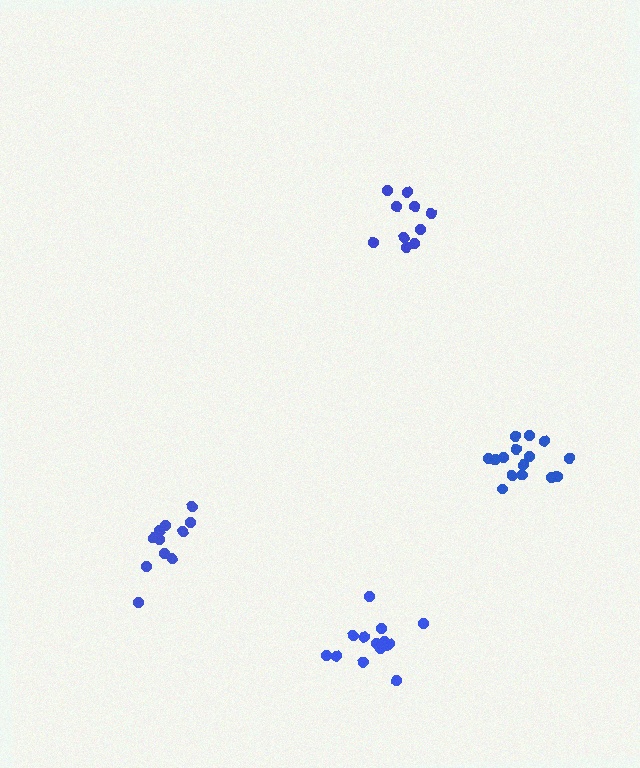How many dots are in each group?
Group 1: 10 dots, Group 2: 15 dots, Group 3: 11 dots, Group 4: 15 dots (51 total).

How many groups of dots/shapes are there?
There are 4 groups.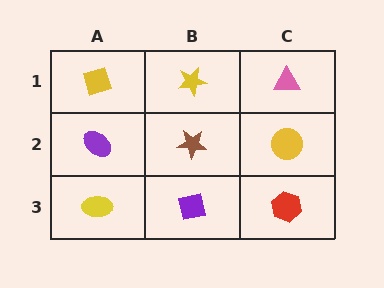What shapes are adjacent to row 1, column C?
A yellow circle (row 2, column C), a yellow star (row 1, column B).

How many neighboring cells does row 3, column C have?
2.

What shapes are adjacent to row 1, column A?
A purple ellipse (row 2, column A), a yellow star (row 1, column B).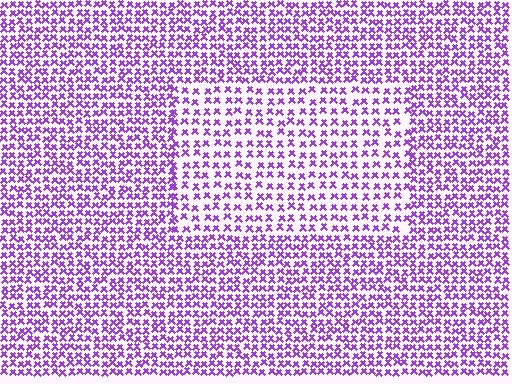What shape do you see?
I see a rectangle.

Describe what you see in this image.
The image contains small purple elements arranged at two different densities. A rectangle-shaped region is visible where the elements are less densely packed than the surrounding area.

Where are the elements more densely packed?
The elements are more densely packed outside the rectangle boundary.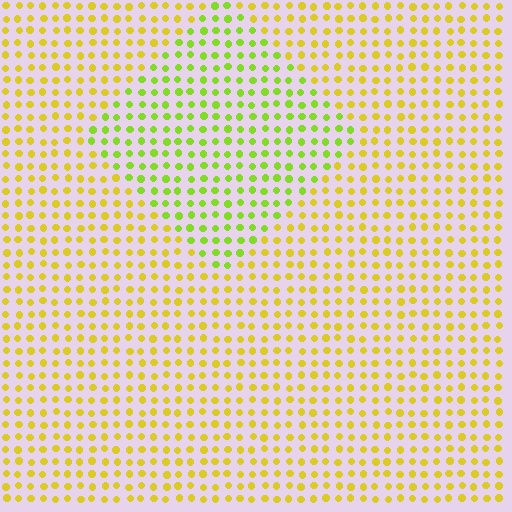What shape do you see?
I see a diamond.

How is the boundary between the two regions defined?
The boundary is defined purely by a slight shift in hue (about 35 degrees). Spacing, size, and orientation are identical on both sides.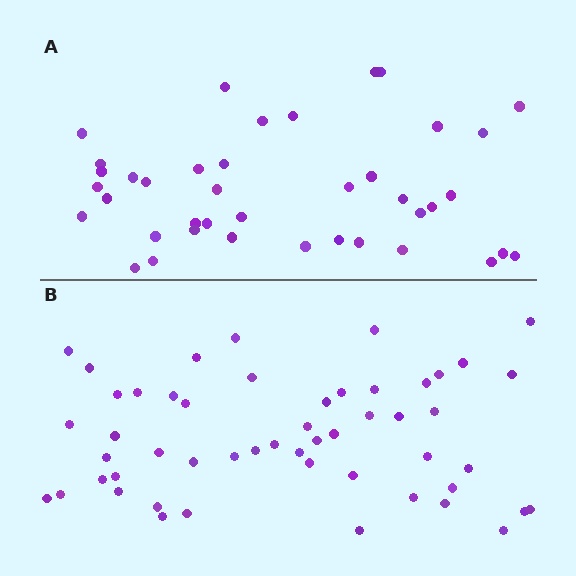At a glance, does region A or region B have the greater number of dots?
Region B (the bottom region) has more dots.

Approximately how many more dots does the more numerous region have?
Region B has roughly 12 or so more dots than region A.